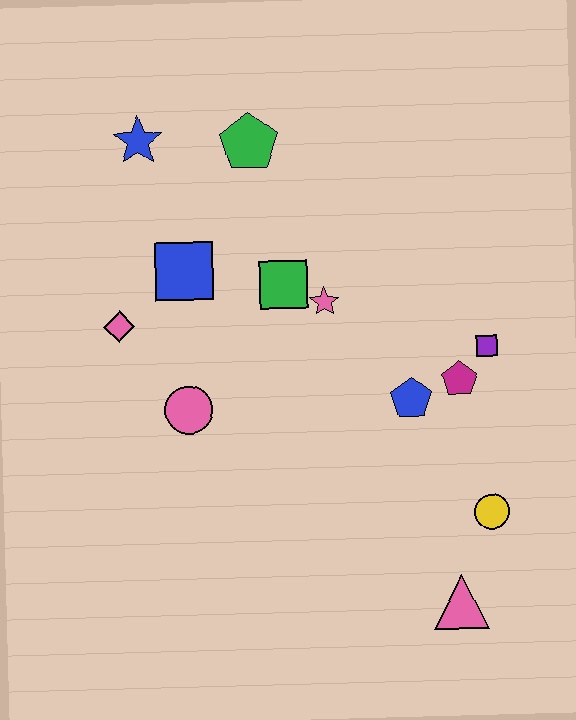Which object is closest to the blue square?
The pink diamond is closest to the blue square.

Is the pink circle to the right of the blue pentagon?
No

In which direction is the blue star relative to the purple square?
The blue star is to the left of the purple square.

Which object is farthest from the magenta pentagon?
The blue star is farthest from the magenta pentagon.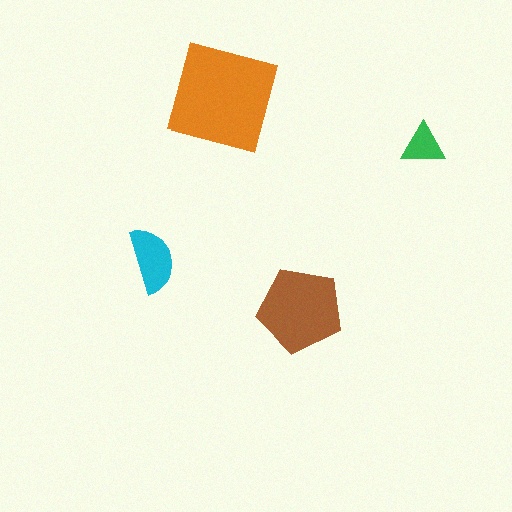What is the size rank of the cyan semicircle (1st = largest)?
3rd.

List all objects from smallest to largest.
The green triangle, the cyan semicircle, the brown pentagon, the orange square.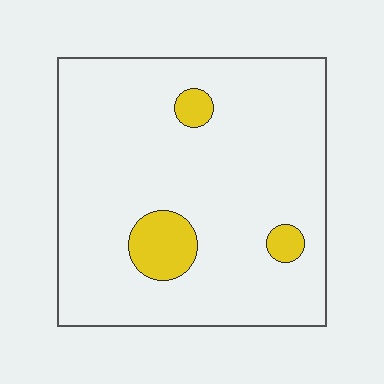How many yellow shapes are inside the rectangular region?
3.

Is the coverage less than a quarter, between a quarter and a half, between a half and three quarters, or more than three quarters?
Less than a quarter.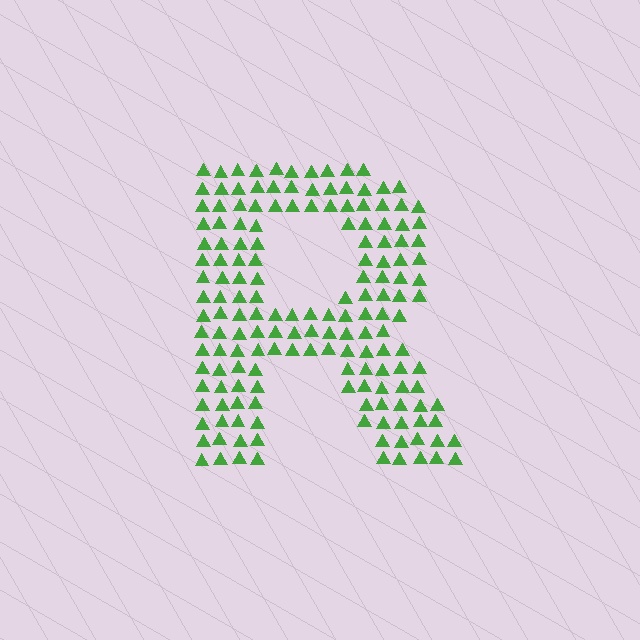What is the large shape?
The large shape is the letter R.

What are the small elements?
The small elements are triangles.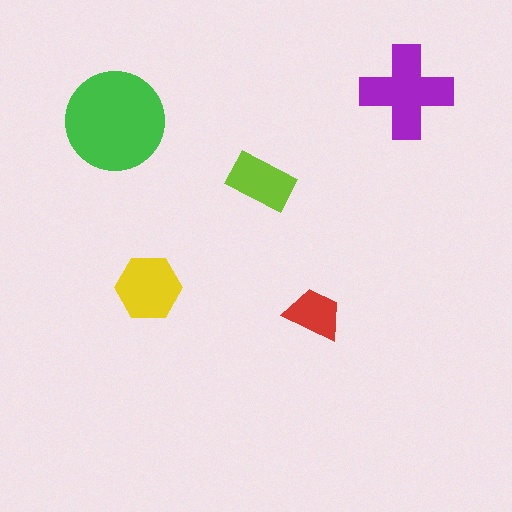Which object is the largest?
The green circle.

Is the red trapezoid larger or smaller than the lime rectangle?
Smaller.